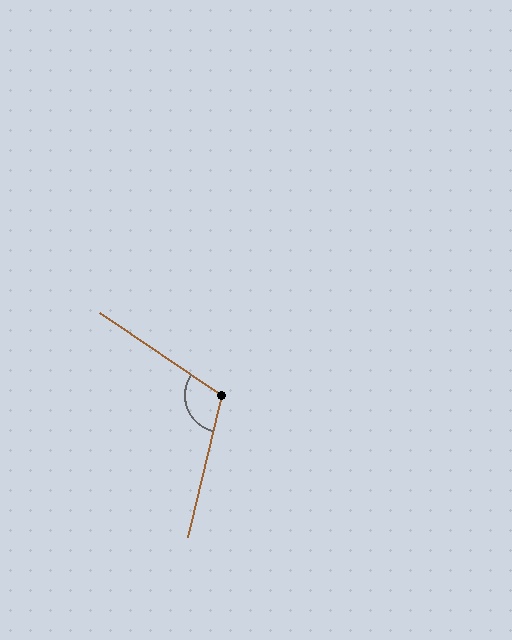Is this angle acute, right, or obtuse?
It is obtuse.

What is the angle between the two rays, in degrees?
Approximately 111 degrees.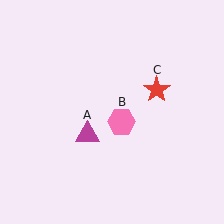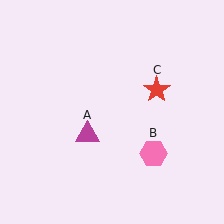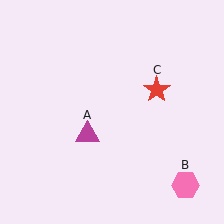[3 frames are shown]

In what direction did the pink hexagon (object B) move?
The pink hexagon (object B) moved down and to the right.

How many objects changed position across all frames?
1 object changed position: pink hexagon (object B).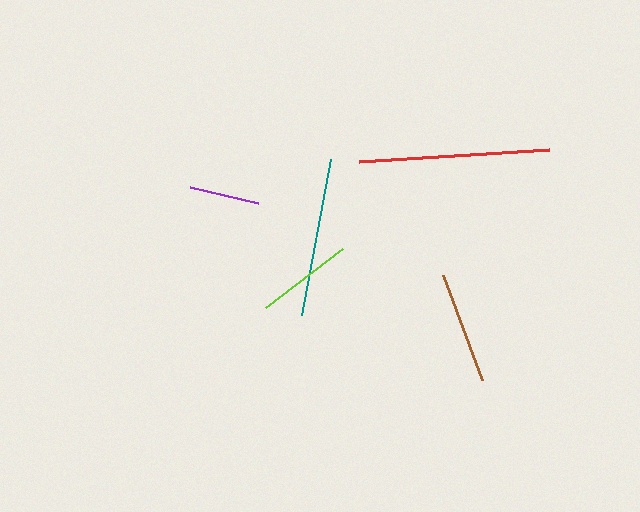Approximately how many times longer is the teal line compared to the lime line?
The teal line is approximately 1.6 times the length of the lime line.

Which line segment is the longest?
The red line is the longest at approximately 190 pixels.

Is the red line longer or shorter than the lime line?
The red line is longer than the lime line.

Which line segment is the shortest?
The purple line is the shortest at approximately 70 pixels.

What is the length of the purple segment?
The purple segment is approximately 70 pixels long.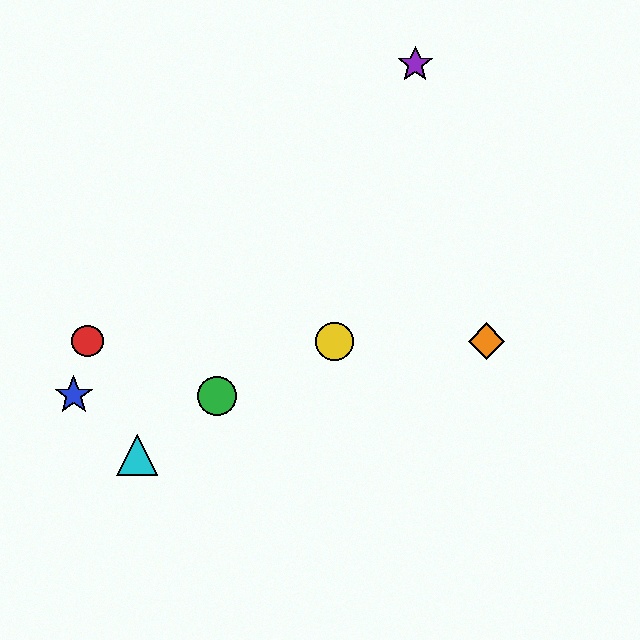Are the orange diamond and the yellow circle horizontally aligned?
Yes, both are at y≈341.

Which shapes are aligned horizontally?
The red circle, the yellow circle, the orange diamond are aligned horizontally.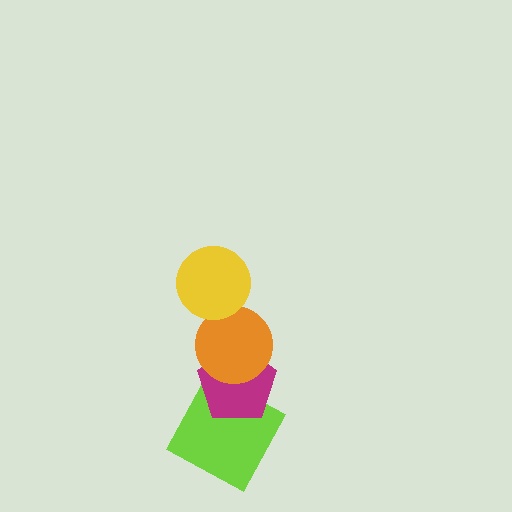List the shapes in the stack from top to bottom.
From top to bottom: the yellow circle, the orange circle, the magenta pentagon, the lime square.